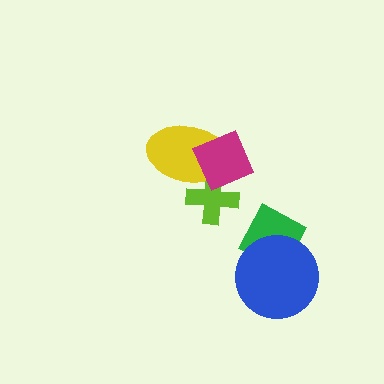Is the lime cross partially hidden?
Yes, it is partially covered by another shape.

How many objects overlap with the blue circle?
1 object overlaps with the blue circle.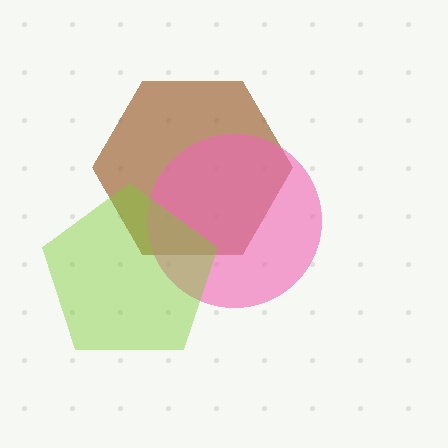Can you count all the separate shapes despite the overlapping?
Yes, there are 3 separate shapes.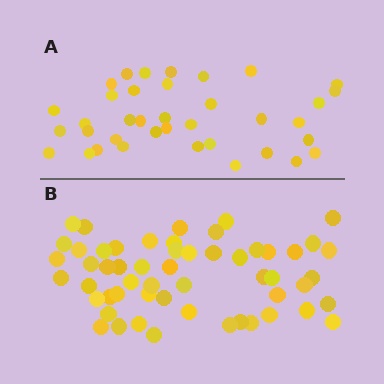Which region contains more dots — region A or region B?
Region B (the bottom region) has more dots.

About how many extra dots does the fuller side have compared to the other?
Region B has approximately 20 more dots than region A.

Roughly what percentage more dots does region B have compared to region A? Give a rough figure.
About 50% more.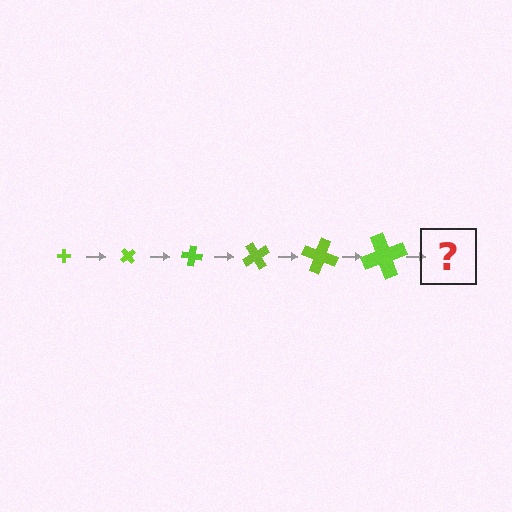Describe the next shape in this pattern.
It should be a cross, larger than the previous one and rotated 300 degrees from the start.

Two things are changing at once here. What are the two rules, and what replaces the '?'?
The two rules are that the cross grows larger each step and it rotates 50 degrees each step. The '?' should be a cross, larger than the previous one and rotated 300 degrees from the start.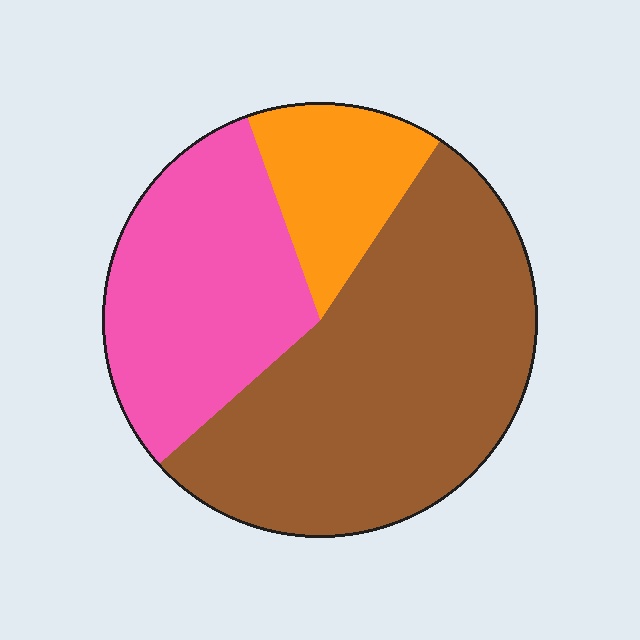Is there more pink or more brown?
Brown.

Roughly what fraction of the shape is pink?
Pink takes up about one third (1/3) of the shape.